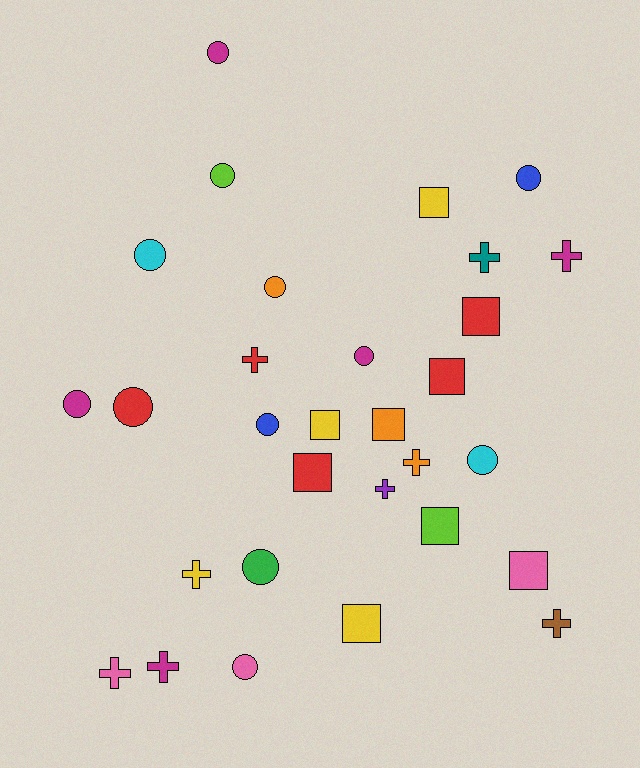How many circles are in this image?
There are 12 circles.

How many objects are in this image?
There are 30 objects.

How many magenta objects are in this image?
There are 5 magenta objects.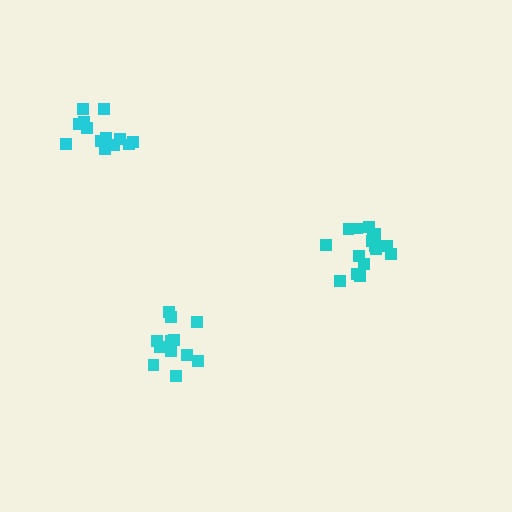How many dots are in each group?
Group 1: 16 dots, Group 2: 12 dots, Group 3: 13 dots (41 total).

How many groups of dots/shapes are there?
There are 3 groups.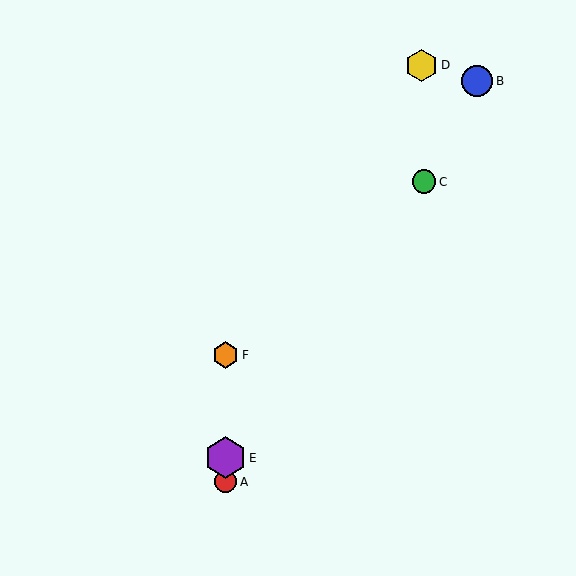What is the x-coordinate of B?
Object B is at x≈477.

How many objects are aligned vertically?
3 objects (A, E, F) are aligned vertically.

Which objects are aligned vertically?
Objects A, E, F are aligned vertically.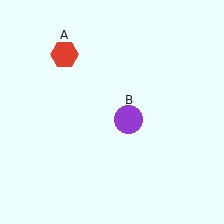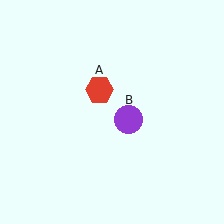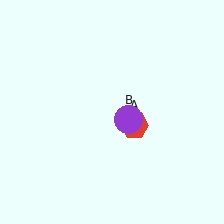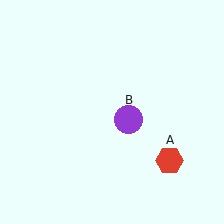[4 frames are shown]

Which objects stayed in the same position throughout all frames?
Purple circle (object B) remained stationary.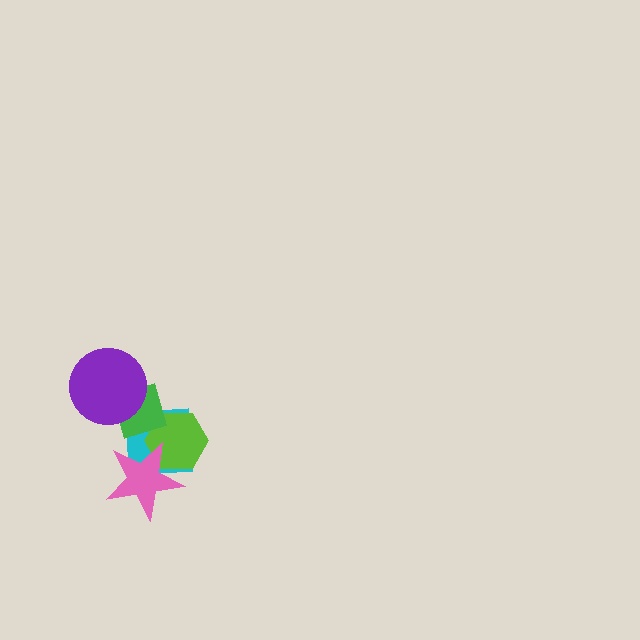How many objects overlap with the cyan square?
3 objects overlap with the cyan square.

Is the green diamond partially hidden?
Yes, it is partially covered by another shape.